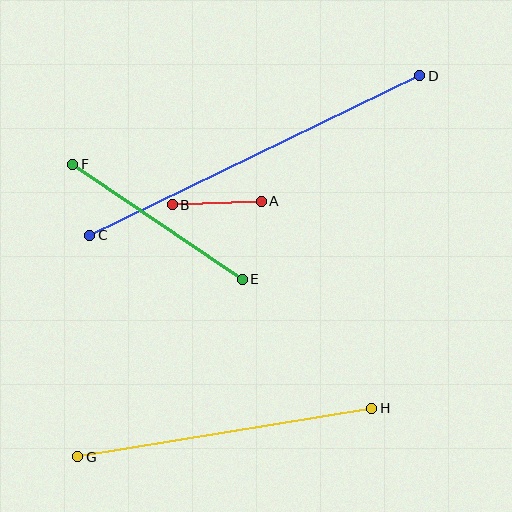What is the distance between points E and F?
The distance is approximately 205 pixels.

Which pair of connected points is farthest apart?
Points C and D are farthest apart.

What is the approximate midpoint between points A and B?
The midpoint is at approximately (217, 203) pixels.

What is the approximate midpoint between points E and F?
The midpoint is at approximately (158, 222) pixels.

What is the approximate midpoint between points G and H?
The midpoint is at approximately (225, 432) pixels.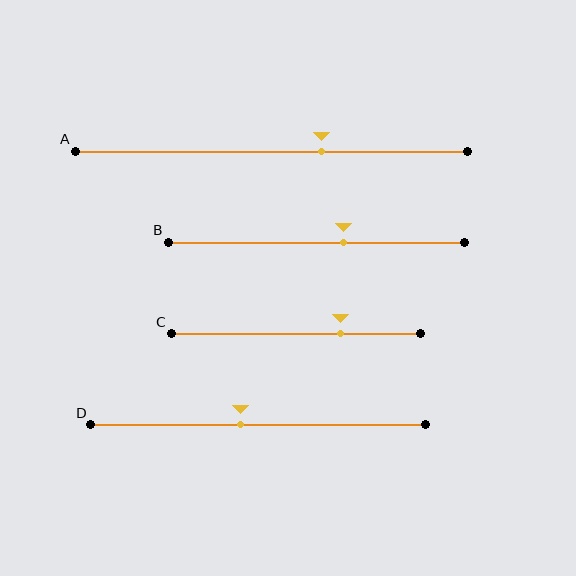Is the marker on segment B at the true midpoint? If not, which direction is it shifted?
No, the marker on segment B is shifted to the right by about 9% of the segment length.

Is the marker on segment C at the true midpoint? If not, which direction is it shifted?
No, the marker on segment C is shifted to the right by about 18% of the segment length.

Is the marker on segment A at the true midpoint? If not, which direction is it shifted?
No, the marker on segment A is shifted to the right by about 13% of the segment length.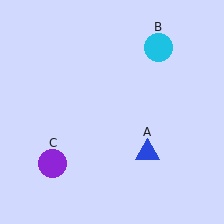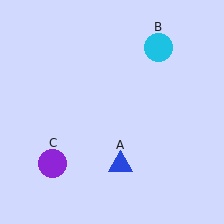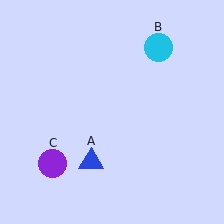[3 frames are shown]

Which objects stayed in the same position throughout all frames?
Cyan circle (object B) and purple circle (object C) remained stationary.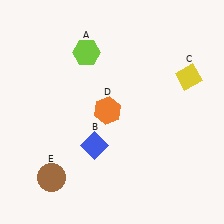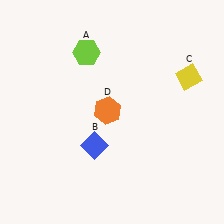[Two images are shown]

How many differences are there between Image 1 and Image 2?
There is 1 difference between the two images.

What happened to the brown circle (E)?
The brown circle (E) was removed in Image 2. It was in the bottom-left area of Image 1.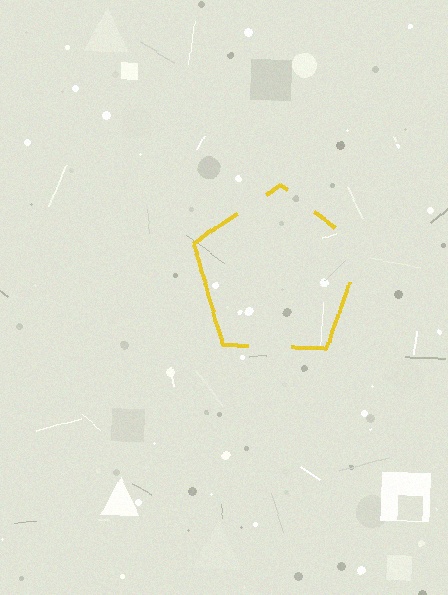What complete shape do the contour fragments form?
The contour fragments form a pentagon.